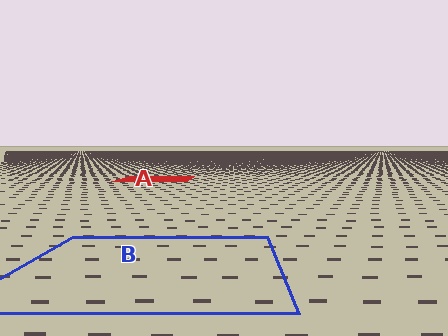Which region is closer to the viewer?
Region B is closer. The texture elements there are larger and more spread out.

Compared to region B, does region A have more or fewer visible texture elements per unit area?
Region A has more texture elements per unit area — they are packed more densely because it is farther away.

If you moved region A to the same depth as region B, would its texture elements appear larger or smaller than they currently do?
They would appear larger. At a closer depth, the same texture elements are projected at a bigger on-screen size.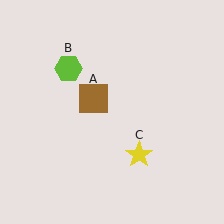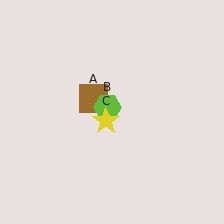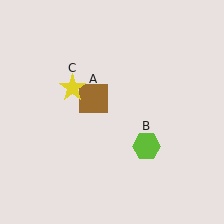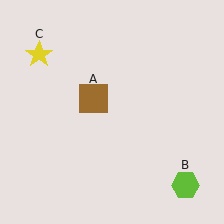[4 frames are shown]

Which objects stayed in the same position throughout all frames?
Brown square (object A) remained stationary.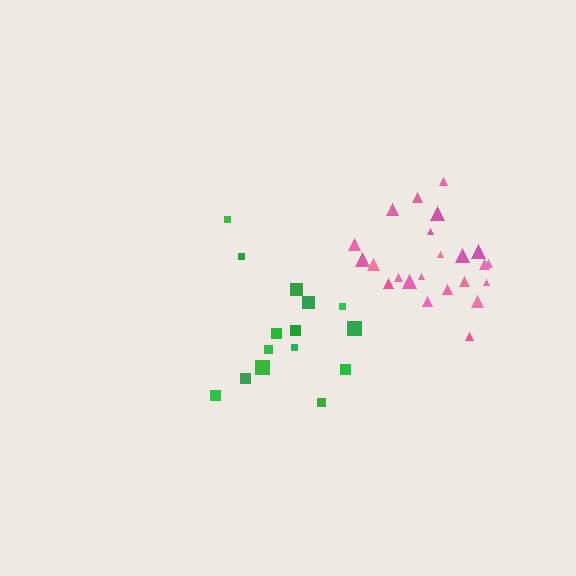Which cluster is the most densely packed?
Pink.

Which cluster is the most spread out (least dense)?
Green.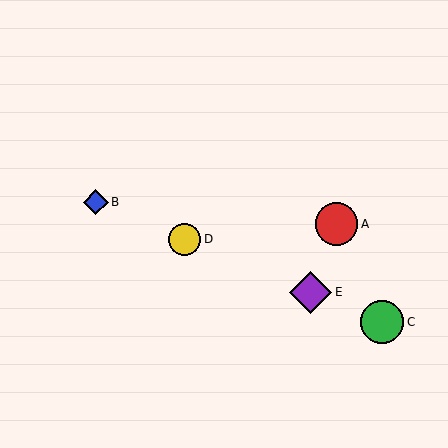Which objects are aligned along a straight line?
Objects B, C, D, E are aligned along a straight line.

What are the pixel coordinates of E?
Object E is at (311, 292).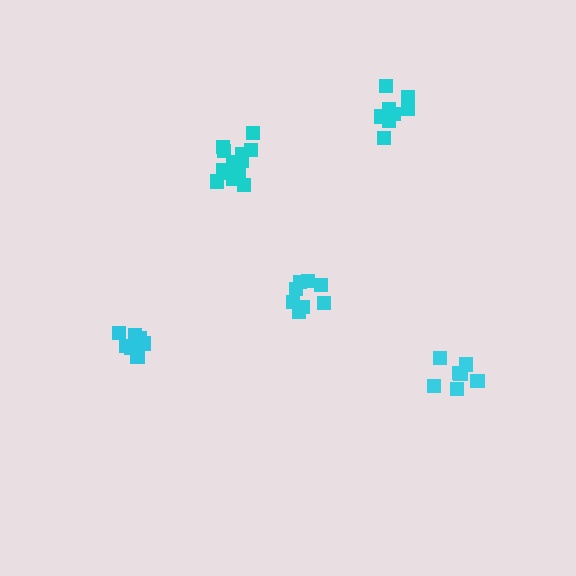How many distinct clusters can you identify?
There are 5 distinct clusters.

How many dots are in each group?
Group 1: 13 dots, Group 2: 8 dots, Group 3: 9 dots, Group 4: 7 dots, Group 5: 7 dots (44 total).